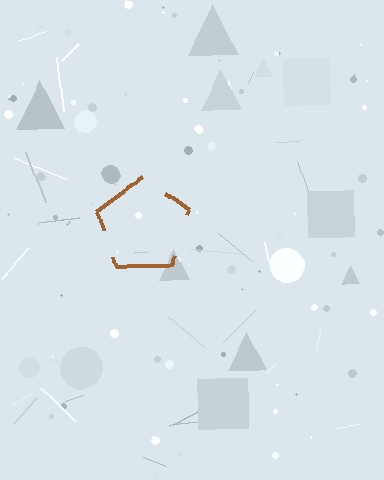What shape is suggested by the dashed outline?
The dashed outline suggests a pentagon.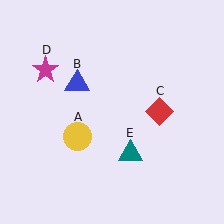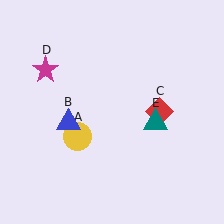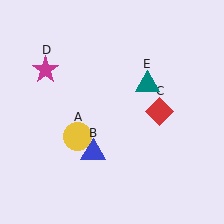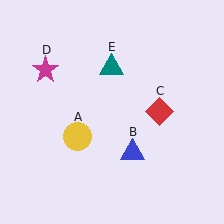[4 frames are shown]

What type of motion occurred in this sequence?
The blue triangle (object B), teal triangle (object E) rotated counterclockwise around the center of the scene.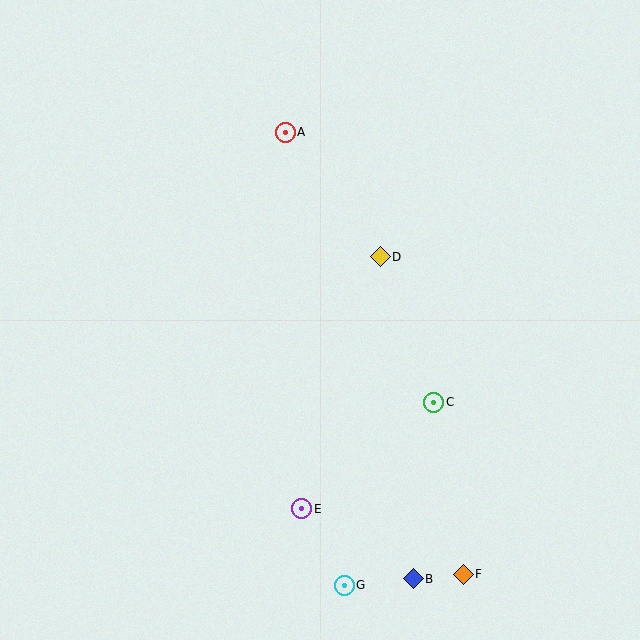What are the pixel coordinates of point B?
Point B is at (413, 579).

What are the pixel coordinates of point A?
Point A is at (285, 132).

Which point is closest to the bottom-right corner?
Point F is closest to the bottom-right corner.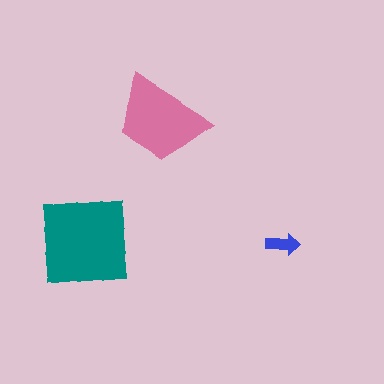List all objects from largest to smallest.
The teal square, the pink trapezoid, the blue arrow.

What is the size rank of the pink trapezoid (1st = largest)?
2nd.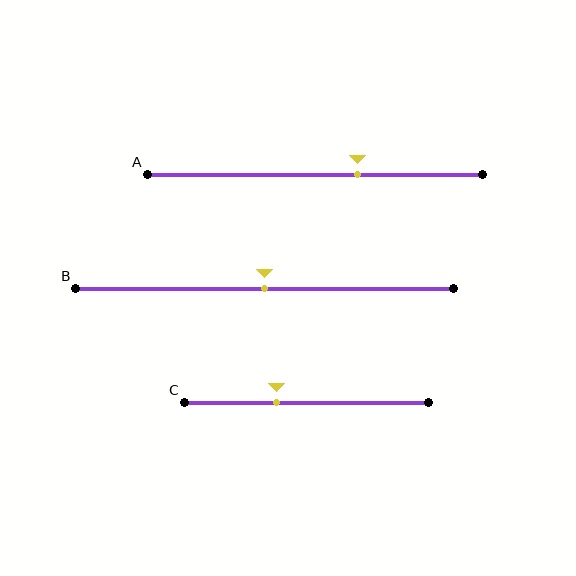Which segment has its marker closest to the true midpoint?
Segment B has its marker closest to the true midpoint.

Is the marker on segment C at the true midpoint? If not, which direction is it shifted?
No, the marker on segment C is shifted to the left by about 12% of the segment length.